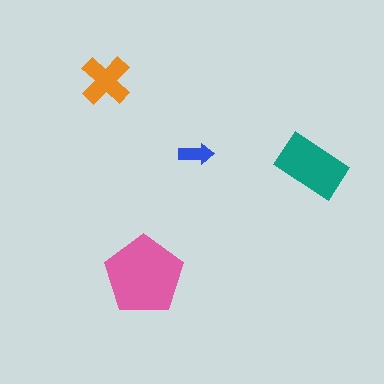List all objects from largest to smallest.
The pink pentagon, the teal rectangle, the orange cross, the blue arrow.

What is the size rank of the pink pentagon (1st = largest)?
1st.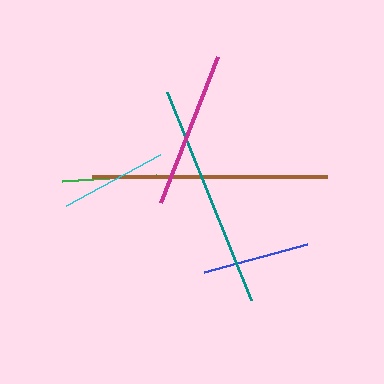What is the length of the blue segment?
The blue segment is approximately 108 pixels long.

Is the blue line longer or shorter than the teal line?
The teal line is longer than the blue line.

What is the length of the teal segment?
The teal segment is approximately 224 pixels long.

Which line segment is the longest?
The brown line is the longest at approximately 235 pixels.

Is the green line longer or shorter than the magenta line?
The magenta line is longer than the green line.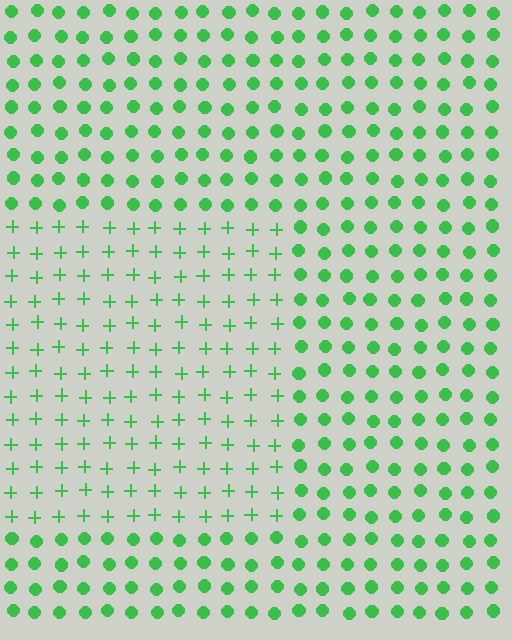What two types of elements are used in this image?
The image uses plus signs inside the rectangle region and circles outside it.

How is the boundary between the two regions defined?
The boundary is defined by a change in element shape: plus signs inside vs. circles outside. All elements share the same color and spacing.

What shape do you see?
I see a rectangle.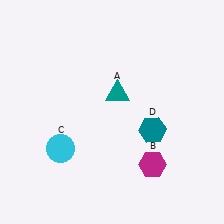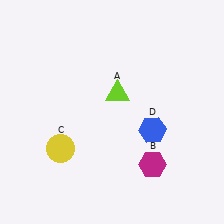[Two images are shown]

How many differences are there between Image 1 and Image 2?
There are 3 differences between the two images.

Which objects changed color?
A changed from teal to lime. C changed from cyan to yellow. D changed from teal to blue.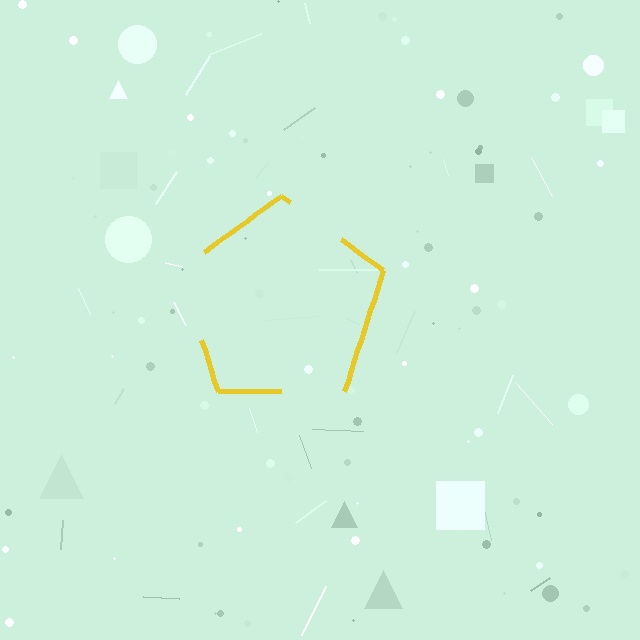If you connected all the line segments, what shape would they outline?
They would outline a pentagon.